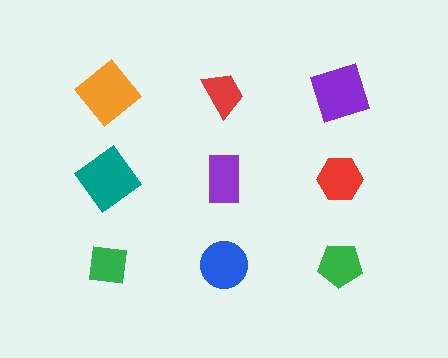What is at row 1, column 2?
A red trapezoid.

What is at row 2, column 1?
A teal diamond.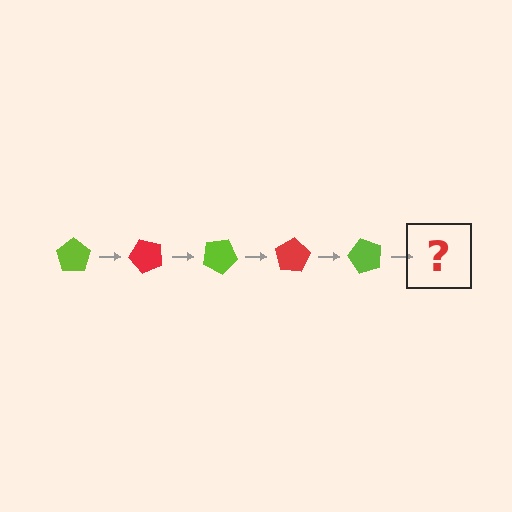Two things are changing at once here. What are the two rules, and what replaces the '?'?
The two rules are that it rotates 50 degrees each step and the color cycles through lime and red. The '?' should be a red pentagon, rotated 250 degrees from the start.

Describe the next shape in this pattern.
It should be a red pentagon, rotated 250 degrees from the start.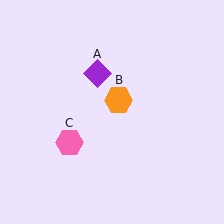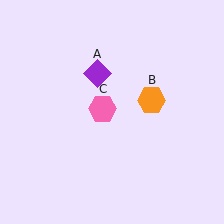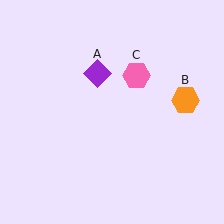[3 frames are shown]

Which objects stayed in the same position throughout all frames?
Purple diamond (object A) remained stationary.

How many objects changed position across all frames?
2 objects changed position: orange hexagon (object B), pink hexagon (object C).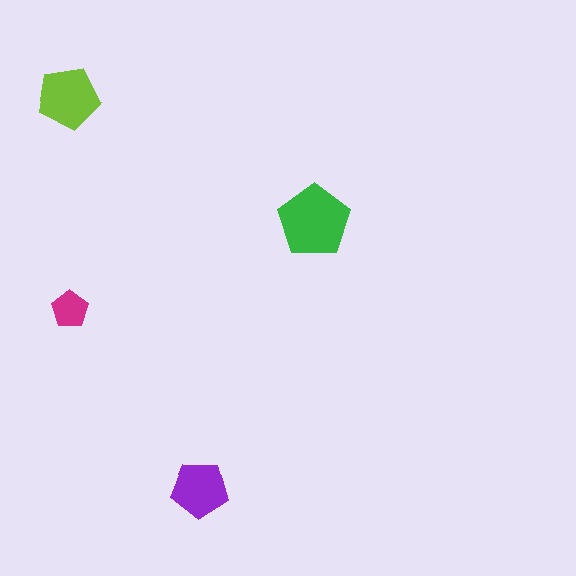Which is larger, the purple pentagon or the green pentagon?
The green one.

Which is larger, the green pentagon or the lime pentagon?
The green one.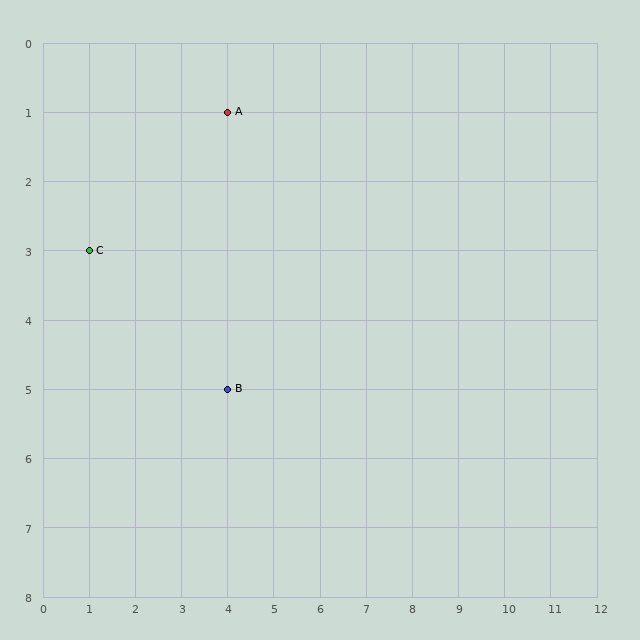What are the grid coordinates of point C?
Point C is at grid coordinates (1, 3).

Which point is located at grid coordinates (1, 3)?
Point C is at (1, 3).